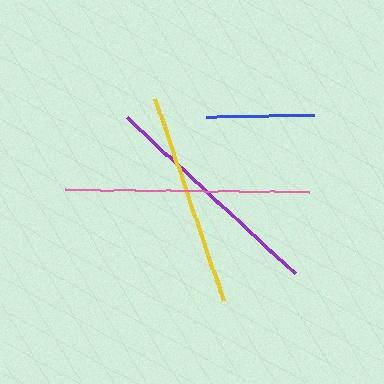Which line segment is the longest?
The pink line is the longest at approximately 244 pixels.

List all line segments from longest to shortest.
From longest to shortest: pink, purple, yellow, blue.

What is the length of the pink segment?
The pink segment is approximately 244 pixels long.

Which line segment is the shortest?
The blue line is the shortest at approximately 109 pixels.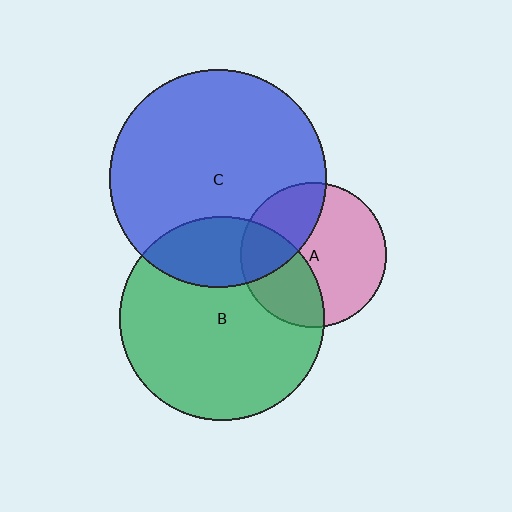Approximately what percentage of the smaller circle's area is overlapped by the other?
Approximately 35%.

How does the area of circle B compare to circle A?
Approximately 2.0 times.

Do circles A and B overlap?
Yes.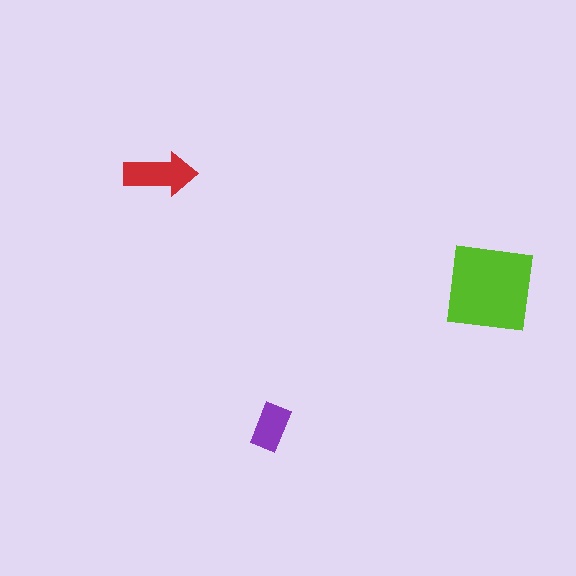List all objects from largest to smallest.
The lime square, the red arrow, the purple rectangle.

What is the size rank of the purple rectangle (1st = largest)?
3rd.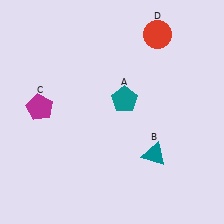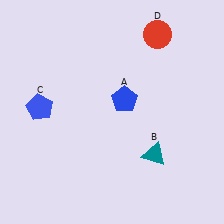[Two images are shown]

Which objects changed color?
A changed from teal to blue. C changed from magenta to blue.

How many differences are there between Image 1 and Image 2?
There are 2 differences between the two images.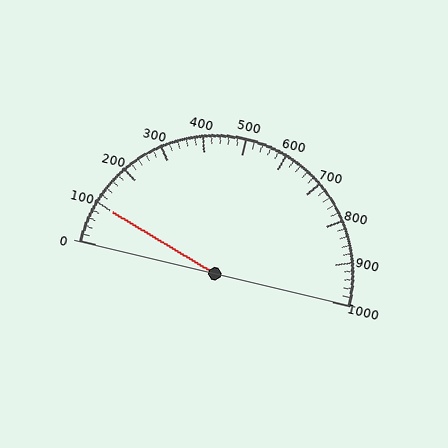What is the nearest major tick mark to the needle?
The nearest major tick mark is 100.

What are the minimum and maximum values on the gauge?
The gauge ranges from 0 to 1000.